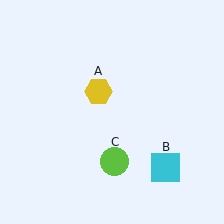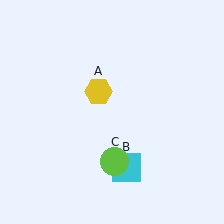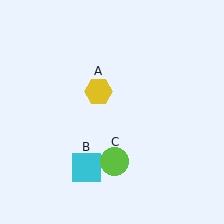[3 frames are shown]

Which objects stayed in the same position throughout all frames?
Yellow hexagon (object A) and lime circle (object C) remained stationary.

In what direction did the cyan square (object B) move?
The cyan square (object B) moved left.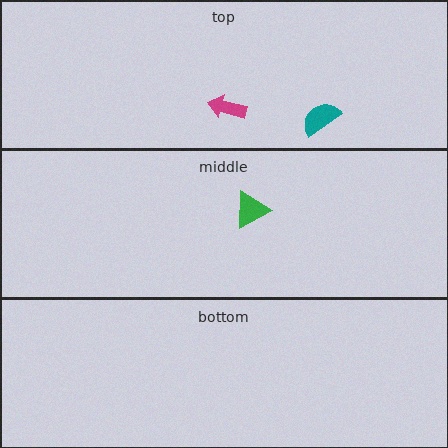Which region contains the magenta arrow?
The top region.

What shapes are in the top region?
The teal semicircle, the magenta arrow.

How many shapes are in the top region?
2.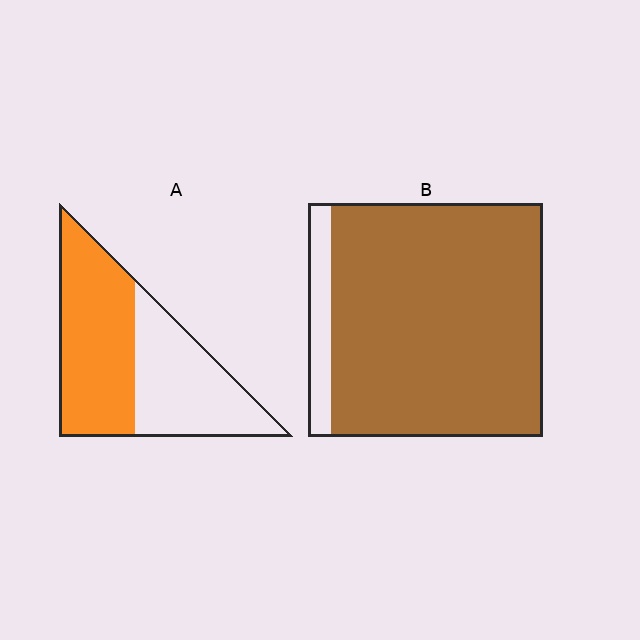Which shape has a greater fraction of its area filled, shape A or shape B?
Shape B.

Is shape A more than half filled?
Yes.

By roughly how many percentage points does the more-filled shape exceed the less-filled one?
By roughly 35 percentage points (B over A).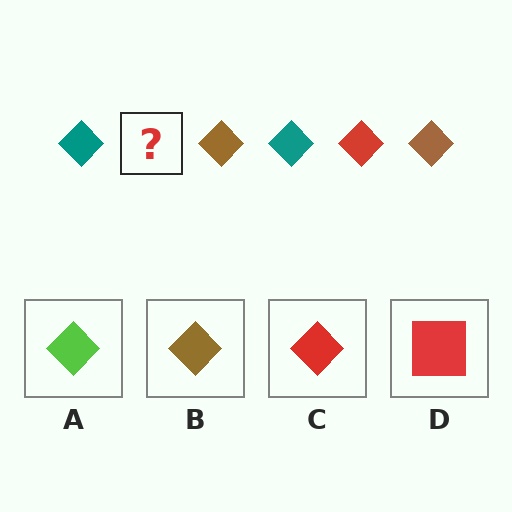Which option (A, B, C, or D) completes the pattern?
C.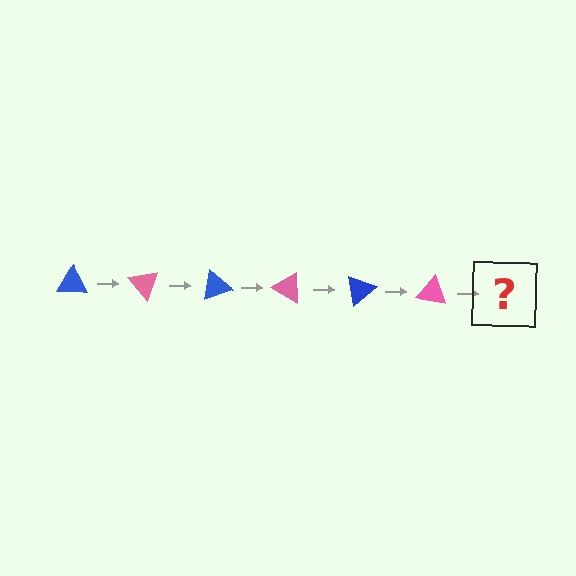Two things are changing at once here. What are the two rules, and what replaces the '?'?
The two rules are that it rotates 50 degrees each step and the color cycles through blue and pink. The '?' should be a blue triangle, rotated 300 degrees from the start.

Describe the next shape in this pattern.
It should be a blue triangle, rotated 300 degrees from the start.